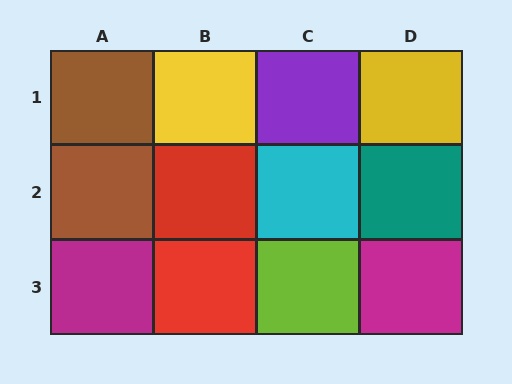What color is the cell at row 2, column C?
Cyan.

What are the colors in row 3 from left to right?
Magenta, red, lime, magenta.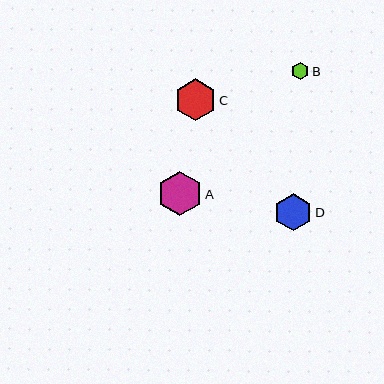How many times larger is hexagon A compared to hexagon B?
Hexagon A is approximately 2.5 times the size of hexagon B.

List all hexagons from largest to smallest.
From largest to smallest: A, C, D, B.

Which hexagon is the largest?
Hexagon A is the largest with a size of approximately 44 pixels.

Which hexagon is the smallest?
Hexagon B is the smallest with a size of approximately 17 pixels.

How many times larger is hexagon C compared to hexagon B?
Hexagon C is approximately 2.4 times the size of hexagon B.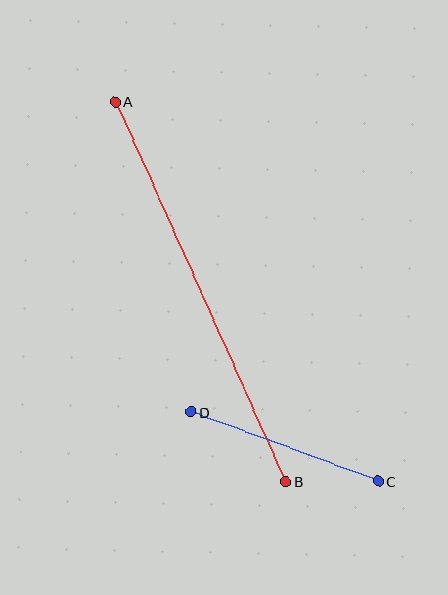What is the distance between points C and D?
The distance is approximately 199 pixels.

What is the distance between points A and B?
The distance is approximately 416 pixels.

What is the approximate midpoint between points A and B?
The midpoint is at approximately (201, 292) pixels.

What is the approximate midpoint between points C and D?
The midpoint is at approximately (285, 447) pixels.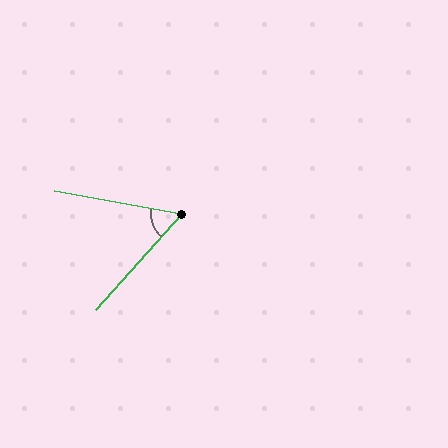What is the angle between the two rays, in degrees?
Approximately 58 degrees.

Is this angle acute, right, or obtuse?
It is acute.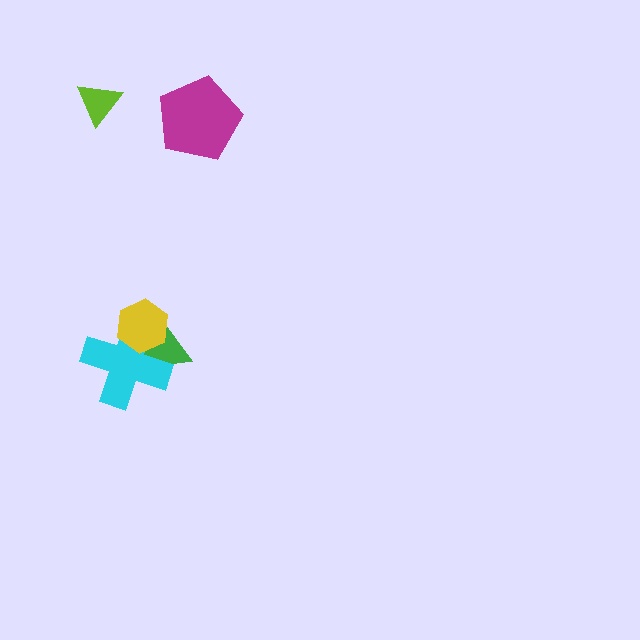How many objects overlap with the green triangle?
2 objects overlap with the green triangle.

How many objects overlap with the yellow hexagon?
2 objects overlap with the yellow hexagon.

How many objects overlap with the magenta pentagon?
0 objects overlap with the magenta pentagon.